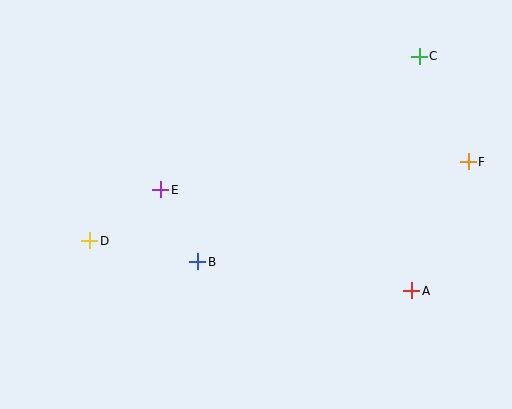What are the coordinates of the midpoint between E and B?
The midpoint between E and B is at (179, 226).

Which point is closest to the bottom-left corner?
Point D is closest to the bottom-left corner.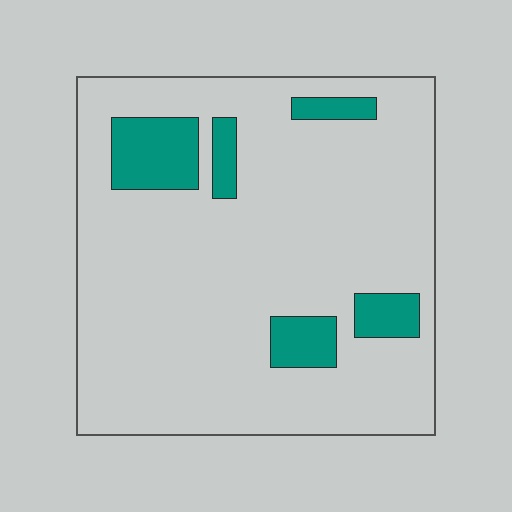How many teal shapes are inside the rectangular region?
5.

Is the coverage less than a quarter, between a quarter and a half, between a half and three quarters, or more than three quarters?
Less than a quarter.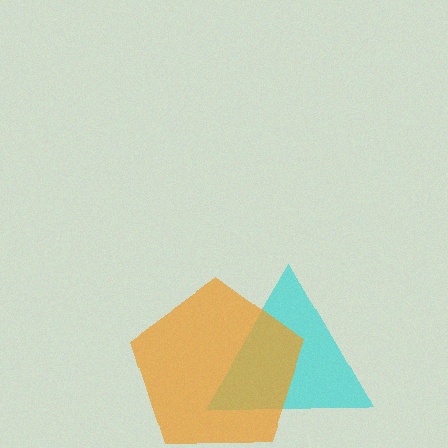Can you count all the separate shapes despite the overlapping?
Yes, there are 2 separate shapes.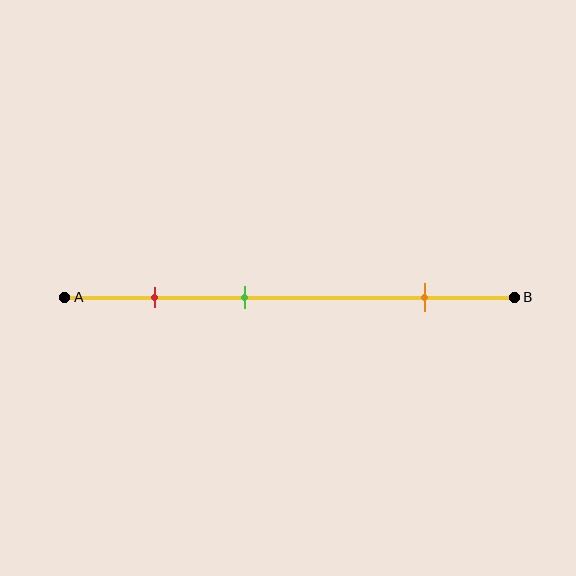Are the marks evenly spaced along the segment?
No, the marks are not evenly spaced.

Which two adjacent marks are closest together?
The red and green marks are the closest adjacent pair.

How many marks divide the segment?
There are 3 marks dividing the segment.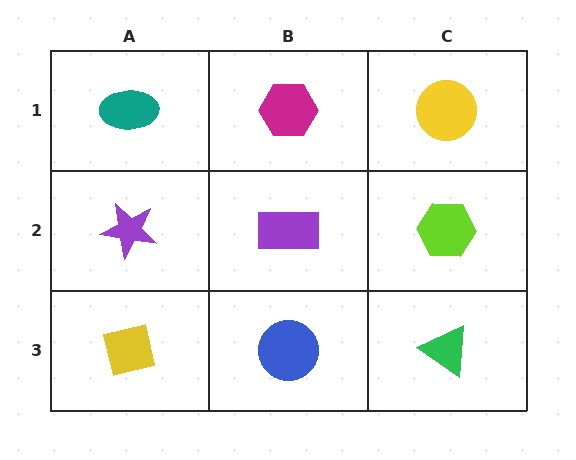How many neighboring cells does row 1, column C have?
2.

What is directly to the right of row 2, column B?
A lime hexagon.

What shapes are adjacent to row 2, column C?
A yellow circle (row 1, column C), a green triangle (row 3, column C), a purple rectangle (row 2, column B).